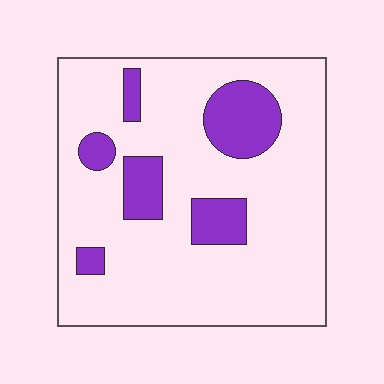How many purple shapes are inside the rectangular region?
6.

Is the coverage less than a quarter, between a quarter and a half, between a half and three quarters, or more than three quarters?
Less than a quarter.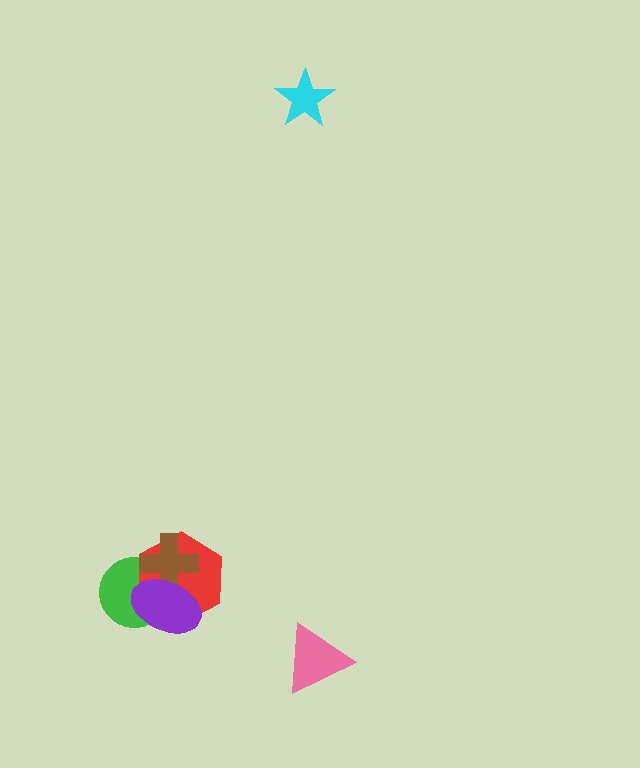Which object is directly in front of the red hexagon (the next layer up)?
The brown cross is directly in front of the red hexagon.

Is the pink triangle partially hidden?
No, no other shape covers it.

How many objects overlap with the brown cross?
3 objects overlap with the brown cross.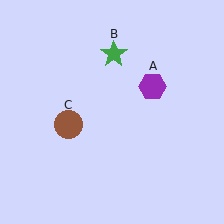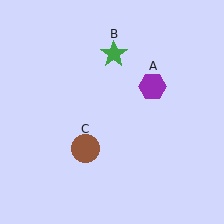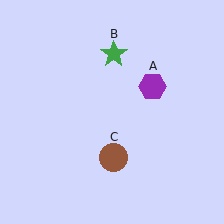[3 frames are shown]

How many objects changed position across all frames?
1 object changed position: brown circle (object C).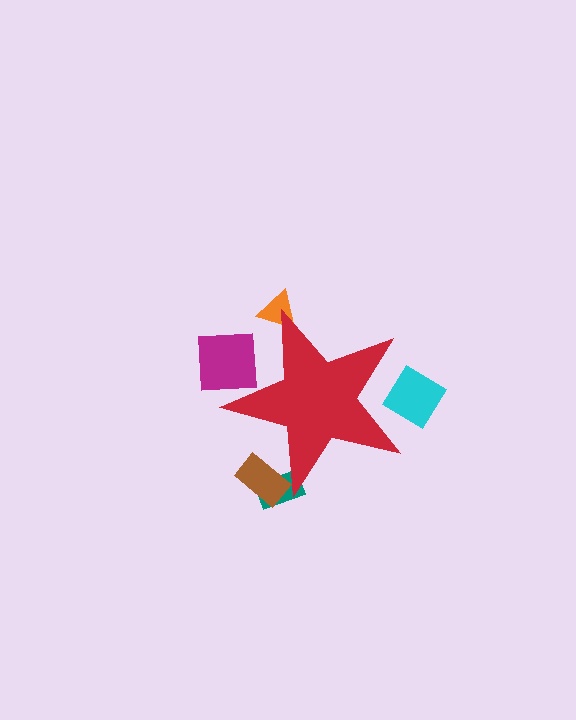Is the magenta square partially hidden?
Yes, the magenta square is partially hidden behind the red star.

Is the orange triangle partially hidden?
Yes, the orange triangle is partially hidden behind the red star.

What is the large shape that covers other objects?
A red star.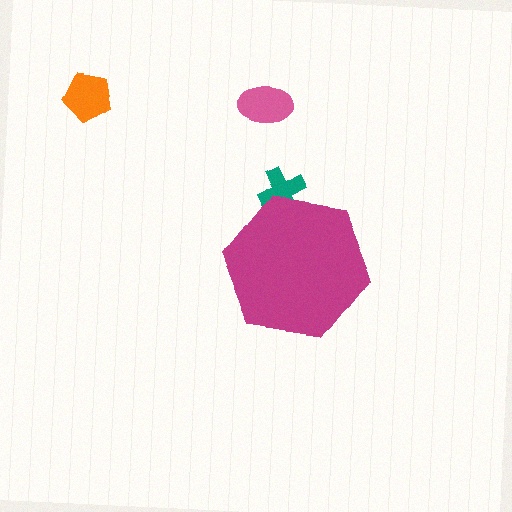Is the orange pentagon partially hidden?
No, the orange pentagon is fully visible.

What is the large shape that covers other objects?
A magenta hexagon.